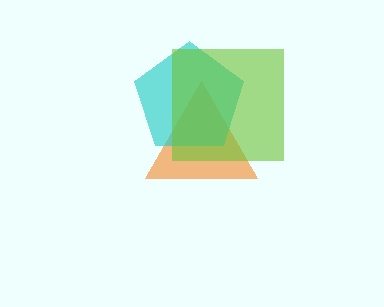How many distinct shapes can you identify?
There are 3 distinct shapes: an orange triangle, a cyan pentagon, a lime square.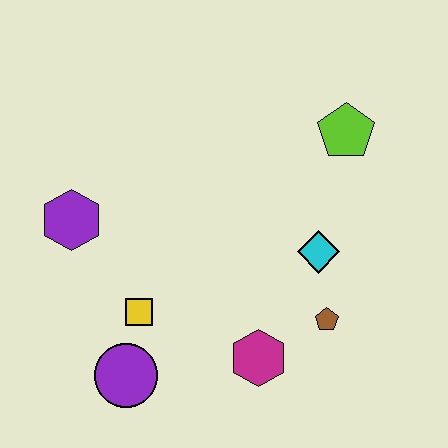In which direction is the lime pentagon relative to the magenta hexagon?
The lime pentagon is above the magenta hexagon.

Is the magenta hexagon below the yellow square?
Yes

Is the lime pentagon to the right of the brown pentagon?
Yes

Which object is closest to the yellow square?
The purple circle is closest to the yellow square.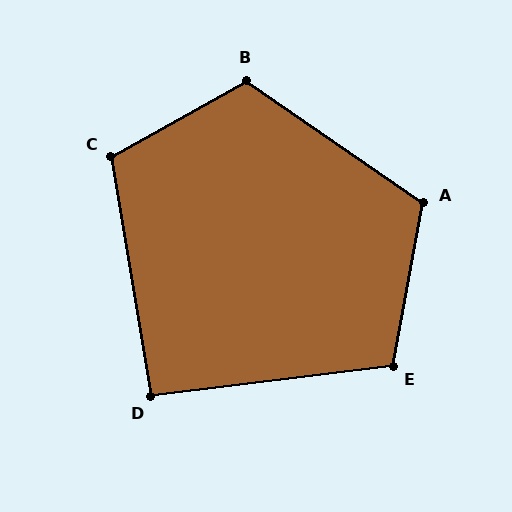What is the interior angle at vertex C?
Approximately 110 degrees (obtuse).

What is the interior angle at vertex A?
Approximately 114 degrees (obtuse).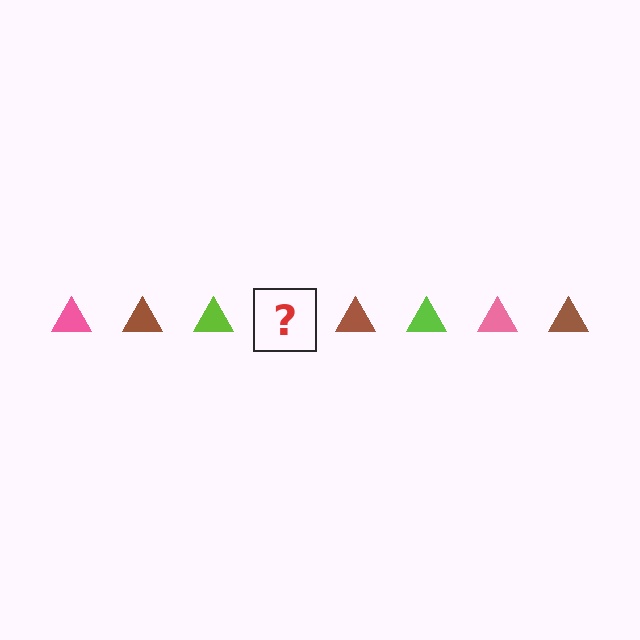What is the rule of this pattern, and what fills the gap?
The rule is that the pattern cycles through pink, brown, lime triangles. The gap should be filled with a pink triangle.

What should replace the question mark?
The question mark should be replaced with a pink triangle.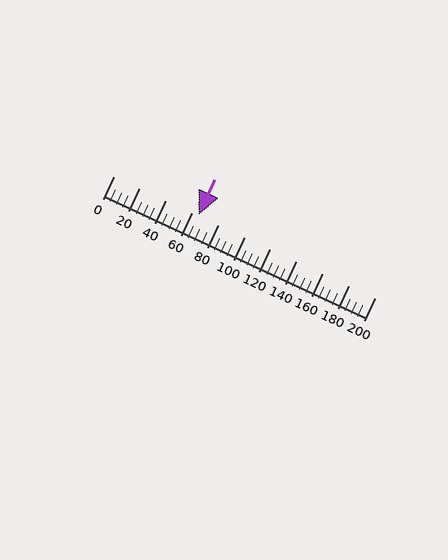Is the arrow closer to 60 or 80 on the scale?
The arrow is closer to 60.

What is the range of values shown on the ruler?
The ruler shows values from 0 to 200.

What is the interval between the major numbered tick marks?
The major tick marks are spaced 20 units apart.